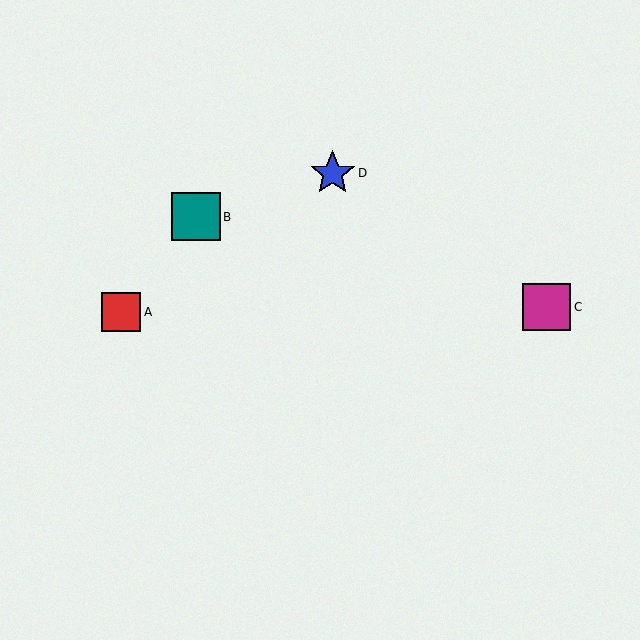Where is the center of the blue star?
The center of the blue star is at (333, 173).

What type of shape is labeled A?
Shape A is a red square.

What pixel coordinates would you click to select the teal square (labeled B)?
Click at (196, 217) to select the teal square B.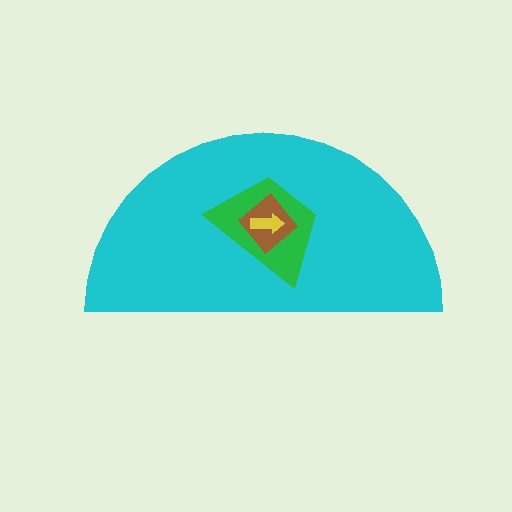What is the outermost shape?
The cyan semicircle.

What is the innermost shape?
The yellow arrow.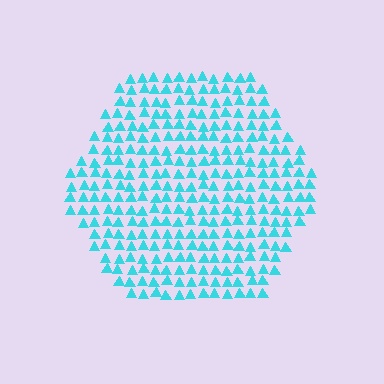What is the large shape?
The large shape is a hexagon.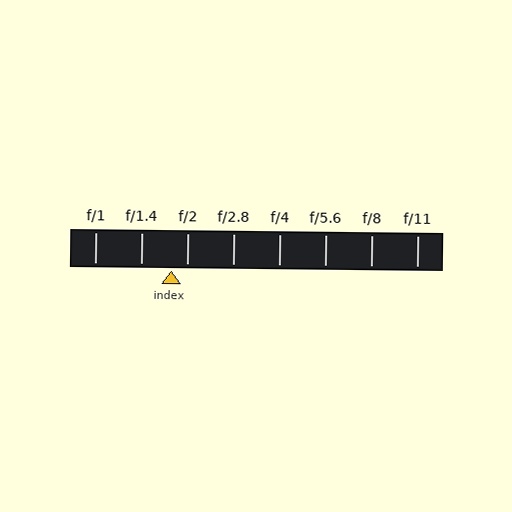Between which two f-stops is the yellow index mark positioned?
The index mark is between f/1.4 and f/2.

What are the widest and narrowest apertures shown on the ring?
The widest aperture shown is f/1 and the narrowest is f/11.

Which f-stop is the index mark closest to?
The index mark is closest to f/2.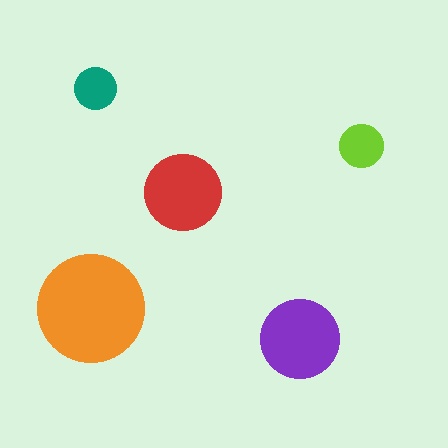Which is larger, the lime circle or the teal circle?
The lime one.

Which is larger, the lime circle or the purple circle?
The purple one.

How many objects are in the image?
There are 5 objects in the image.